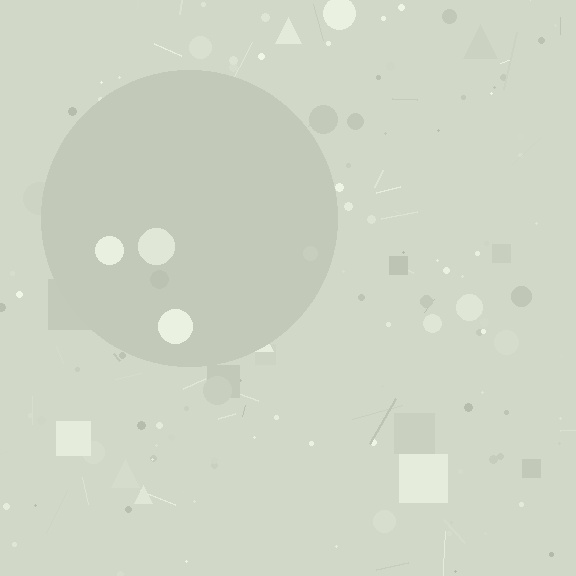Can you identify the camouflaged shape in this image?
The camouflaged shape is a circle.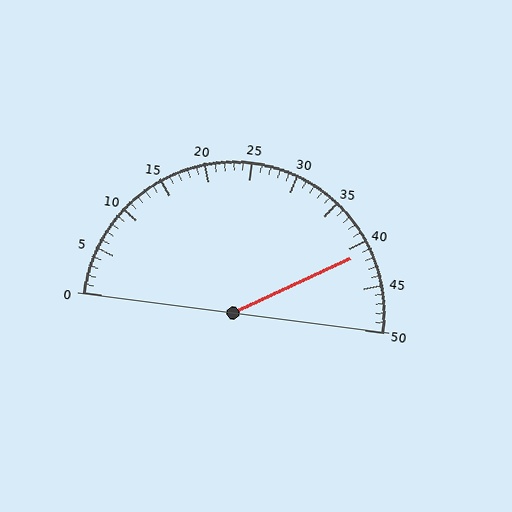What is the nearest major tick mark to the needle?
The nearest major tick mark is 40.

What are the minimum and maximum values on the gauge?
The gauge ranges from 0 to 50.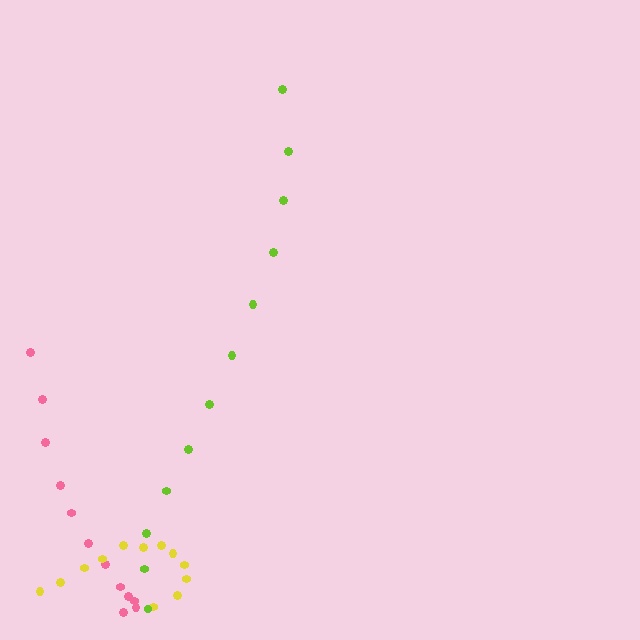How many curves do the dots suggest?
There are 3 distinct paths.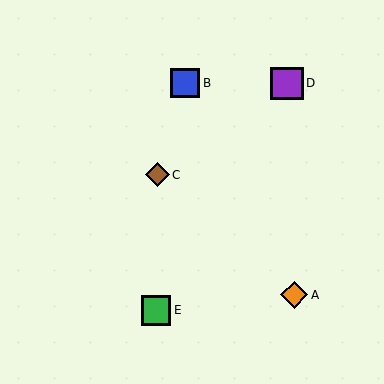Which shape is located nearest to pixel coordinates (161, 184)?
The brown diamond (labeled C) at (157, 175) is nearest to that location.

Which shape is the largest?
The purple square (labeled D) is the largest.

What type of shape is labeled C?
Shape C is a brown diamond.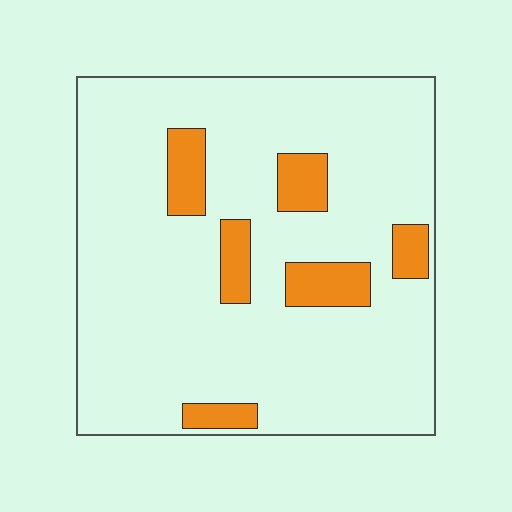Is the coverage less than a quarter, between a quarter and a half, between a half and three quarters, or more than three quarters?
Less than a quarter.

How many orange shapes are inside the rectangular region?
6.